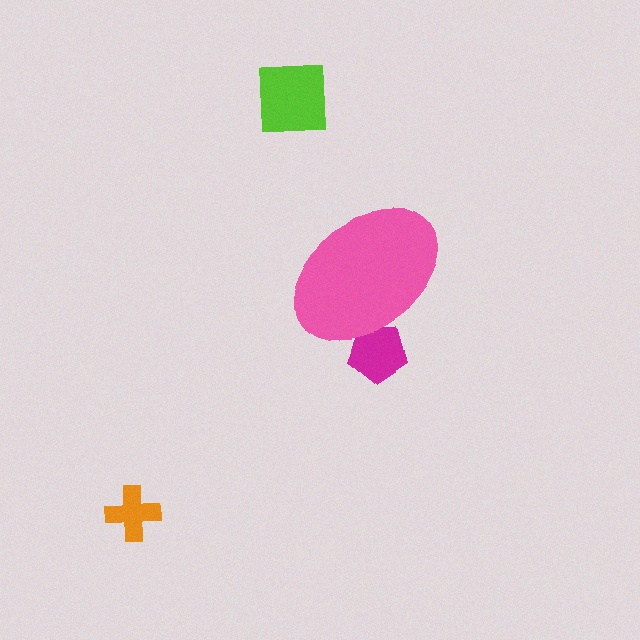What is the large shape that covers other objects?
A pink ellipse.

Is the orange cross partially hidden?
No, the orange cross is fully visible.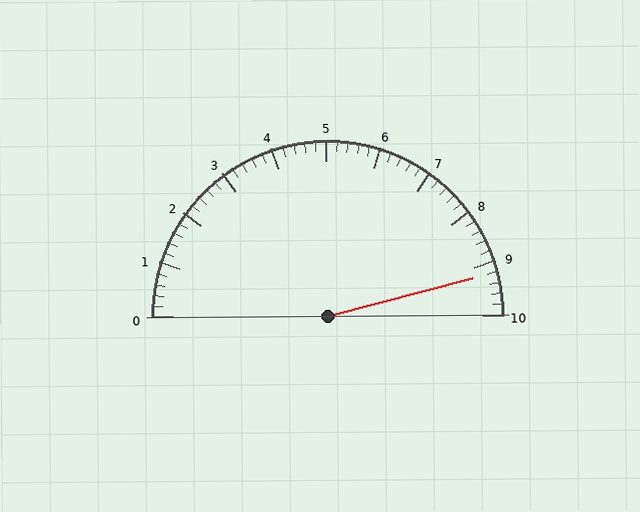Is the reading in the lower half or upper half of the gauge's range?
The reading is in the upper half of the range (0 to 10).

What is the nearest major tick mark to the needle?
The nearest major tick mark is 9.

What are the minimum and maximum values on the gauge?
The gauge ranges from 0 to 10.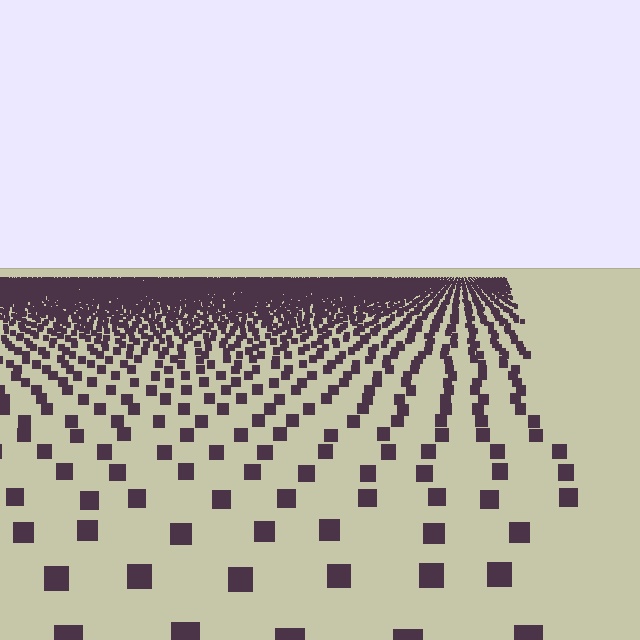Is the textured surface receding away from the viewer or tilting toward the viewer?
The surface is receding away from the viewer. Texture elements get smaller and denser toward the top.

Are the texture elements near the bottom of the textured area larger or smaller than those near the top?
Larger. Near the bottom, elements are closer to the viewer and appear at a bigger on-screen size.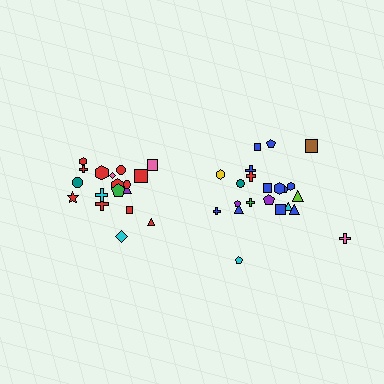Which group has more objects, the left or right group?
The right group.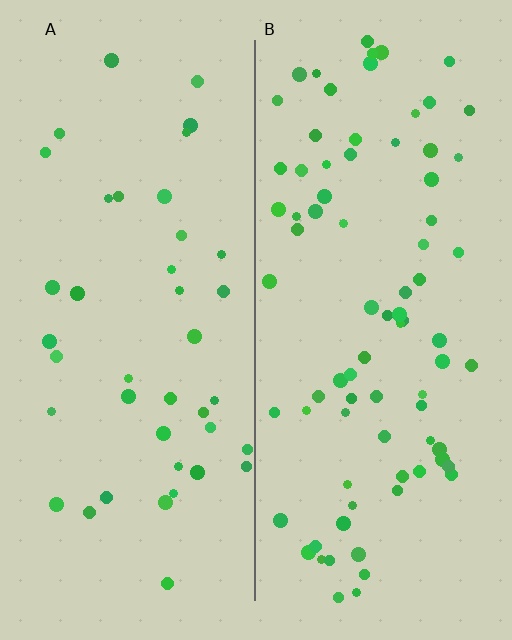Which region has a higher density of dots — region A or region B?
B (the right).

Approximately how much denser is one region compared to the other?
Approximately 2.0× — region B over region A.